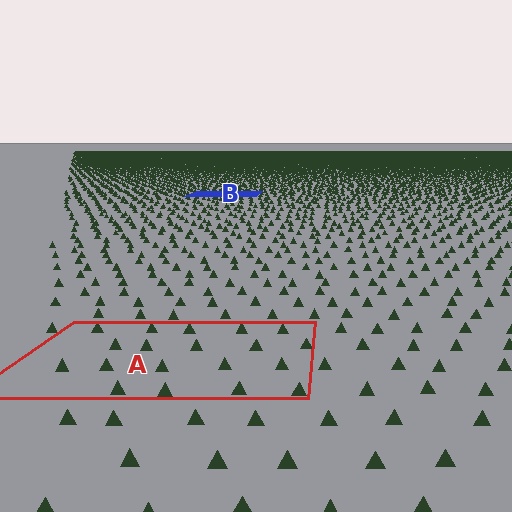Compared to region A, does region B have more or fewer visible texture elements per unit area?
Region B has more texture elements per unit area — they are packed more densely because it is farther away.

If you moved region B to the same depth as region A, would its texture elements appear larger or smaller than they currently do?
They would appear larger. At a closer depth, the same texture elements are projected at a bigger on-screen size.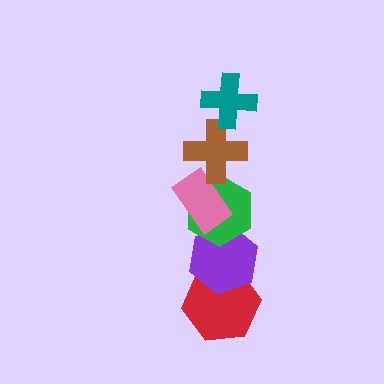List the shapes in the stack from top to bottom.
From top to bottom: the teal cross, the brown cross, the pink rectangle, the green hexagon, the purple hexagon, the red hexagon.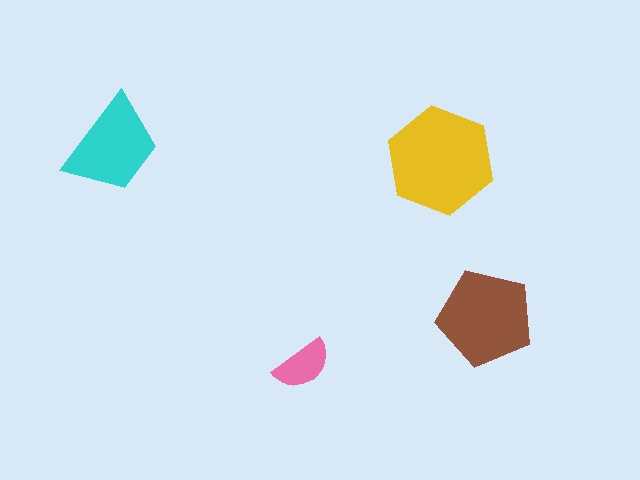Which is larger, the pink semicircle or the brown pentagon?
The brown pentagon.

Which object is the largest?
The yellow hexagon.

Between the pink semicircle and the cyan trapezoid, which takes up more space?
The cyan trapezoid.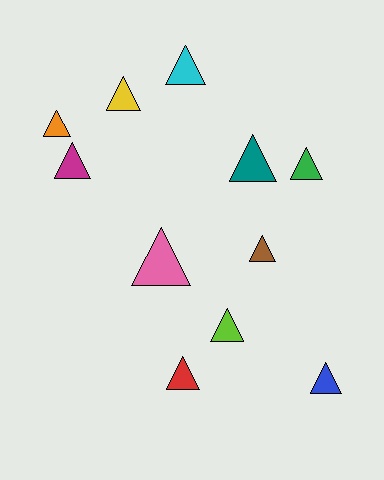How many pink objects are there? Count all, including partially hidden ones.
There is 1 pink object.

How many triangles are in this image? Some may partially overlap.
There are 11 triangles.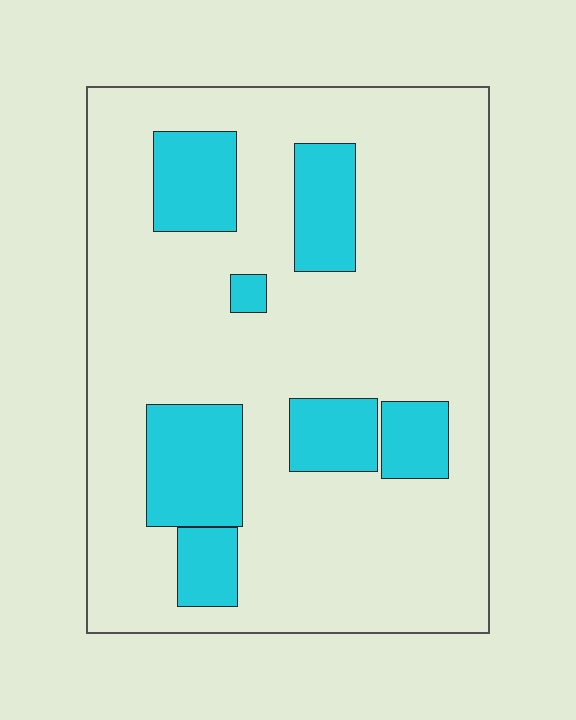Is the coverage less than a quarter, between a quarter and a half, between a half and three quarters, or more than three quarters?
Less than a quarter.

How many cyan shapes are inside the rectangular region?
7.